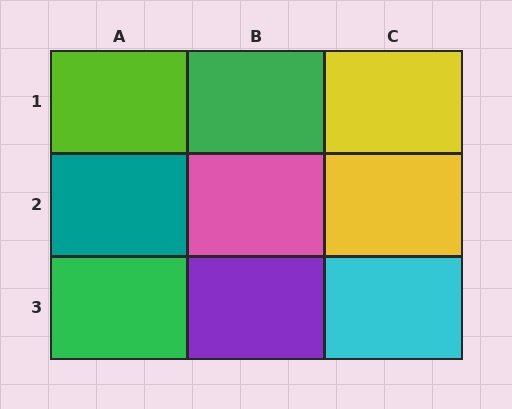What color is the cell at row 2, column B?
Pink.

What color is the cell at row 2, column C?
Yellow.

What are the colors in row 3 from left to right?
Green, purple, cyan.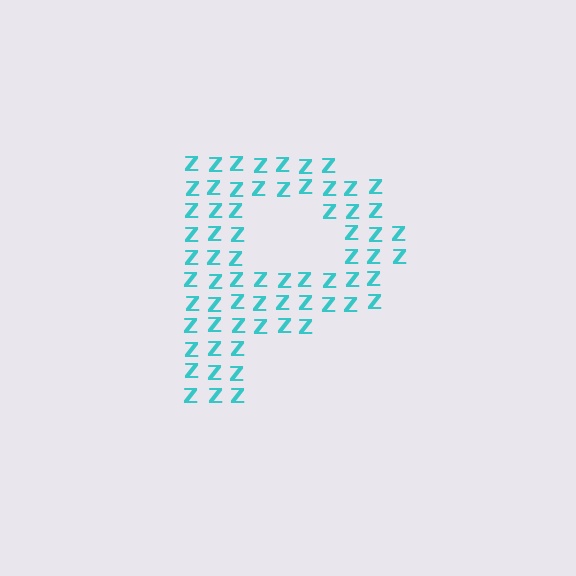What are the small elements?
The small elements are letter Z's.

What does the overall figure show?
The overall figure shows the letter P.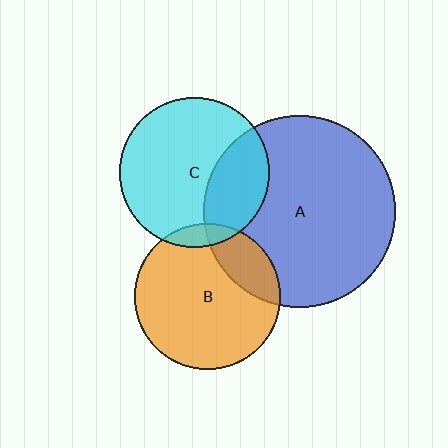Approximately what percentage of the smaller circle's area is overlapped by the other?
Approximately 5%.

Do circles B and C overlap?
Yes.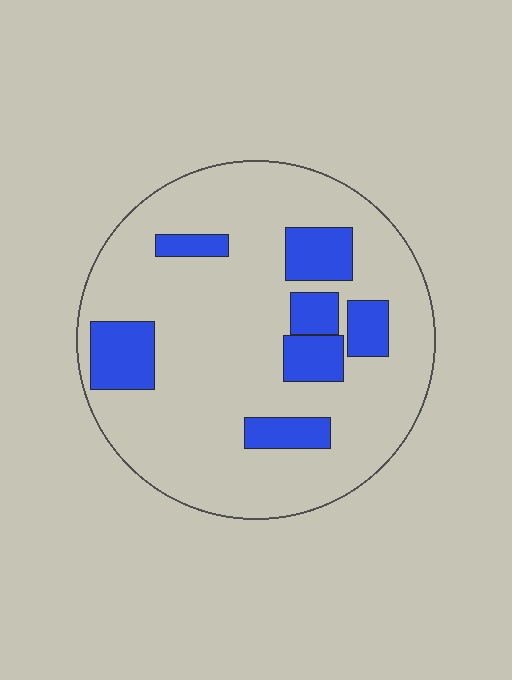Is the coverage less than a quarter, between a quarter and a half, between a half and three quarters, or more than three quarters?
Less than a quarter.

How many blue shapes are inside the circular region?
7.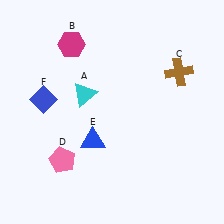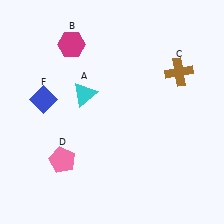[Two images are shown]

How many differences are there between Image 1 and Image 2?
There is 1 difference between the two images.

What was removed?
The blue triangle (E) was removed in Image 2.